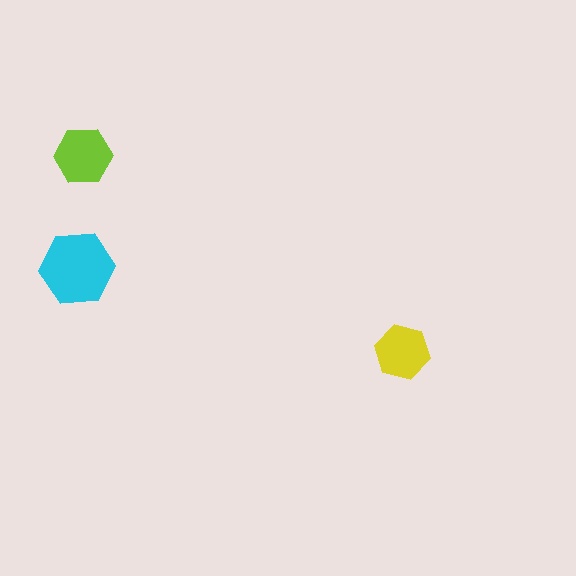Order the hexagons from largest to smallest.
the cyan one, the lime one, the yellow one.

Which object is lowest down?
The yellow hexagon is bottommost.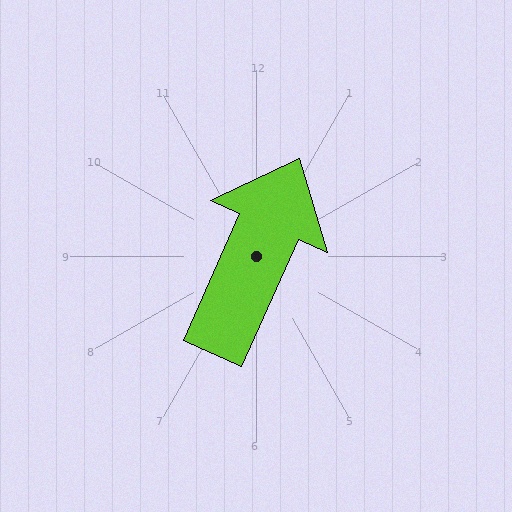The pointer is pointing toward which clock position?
Roughly 1 o'clock.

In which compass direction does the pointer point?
Northeast.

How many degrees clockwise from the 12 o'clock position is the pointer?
Approximately 24 degrees.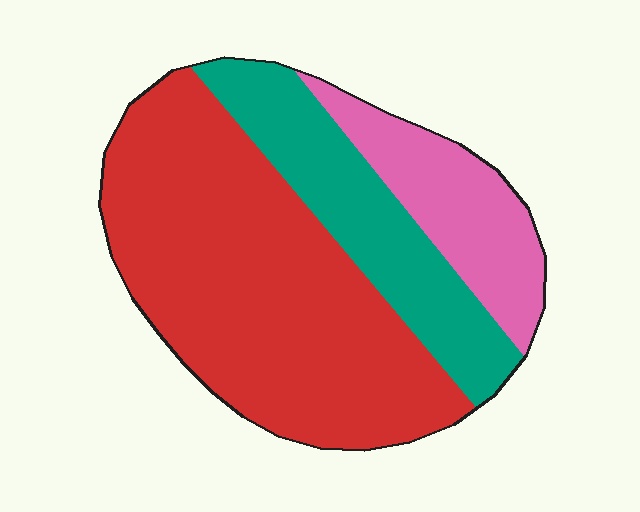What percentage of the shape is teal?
Teal takes up about one quarter (1/4) of the shape.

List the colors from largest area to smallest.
From largest to smallest: red, teal, pink.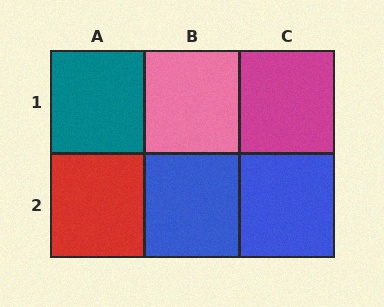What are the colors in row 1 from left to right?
Teal, pink, magenta.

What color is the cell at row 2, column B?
Blue.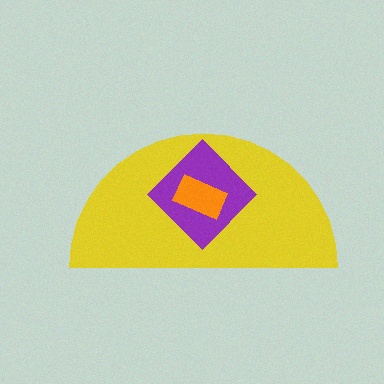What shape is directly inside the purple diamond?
The orange rectangle.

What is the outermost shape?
The yellow semicircle.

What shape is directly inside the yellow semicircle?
The purple diamond.